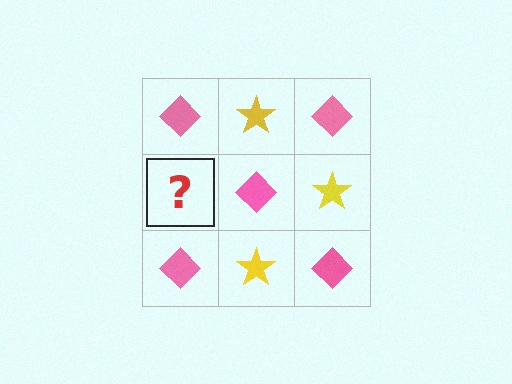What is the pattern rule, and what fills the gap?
The rule is that it alternates pink diamond and yellow star in a checkerboard pattern. The gap should be filled with a yellow star.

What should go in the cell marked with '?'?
The missing cell should contain a yellow star.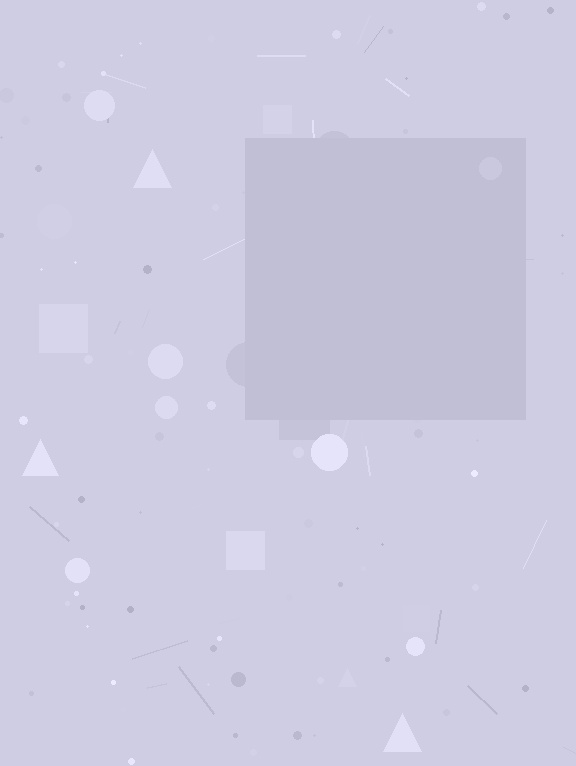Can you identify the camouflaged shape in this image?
The camouflaged shape is a square.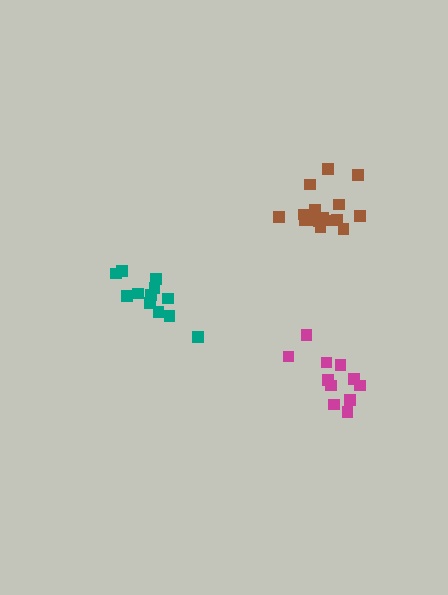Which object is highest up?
The brown cluster is topmost.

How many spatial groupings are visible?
There are 3 spatial groupings.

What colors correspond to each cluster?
The clusters are colored: teal, magenta, brown.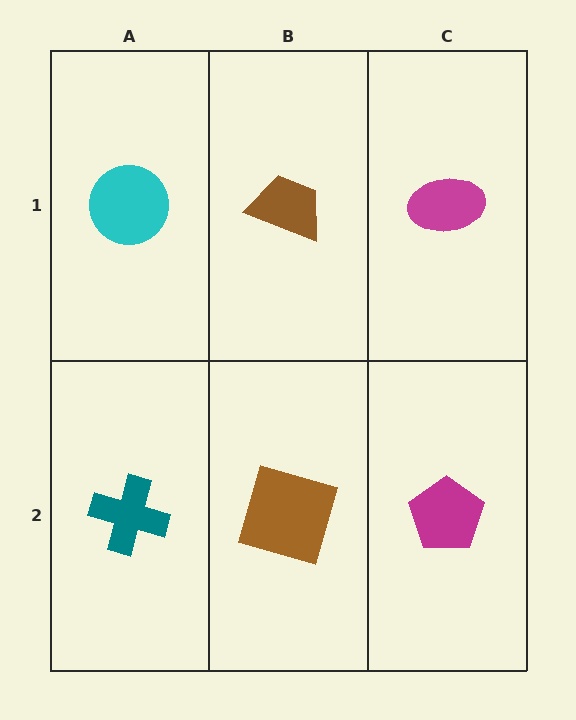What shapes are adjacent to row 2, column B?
A brown trapezoid (row 1, column B), a teal cross (row 2, column A), a magenta pentagon (row 2, column C).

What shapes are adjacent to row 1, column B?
A brown square (row 2, column B), a cyan circle (row 1, column A), a magenta ellipse (row 1, column C).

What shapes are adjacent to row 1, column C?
A magenta pentagon (row 2, column C), a brown trapezoid (row 1, column B).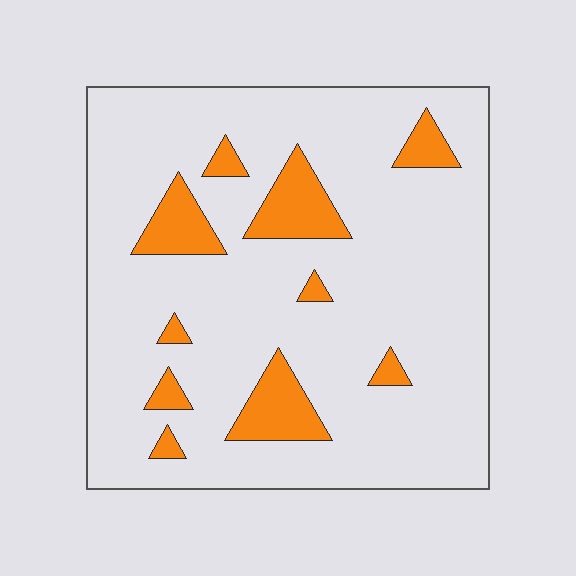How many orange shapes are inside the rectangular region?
10.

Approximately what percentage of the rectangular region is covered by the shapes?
Approximately 15%.